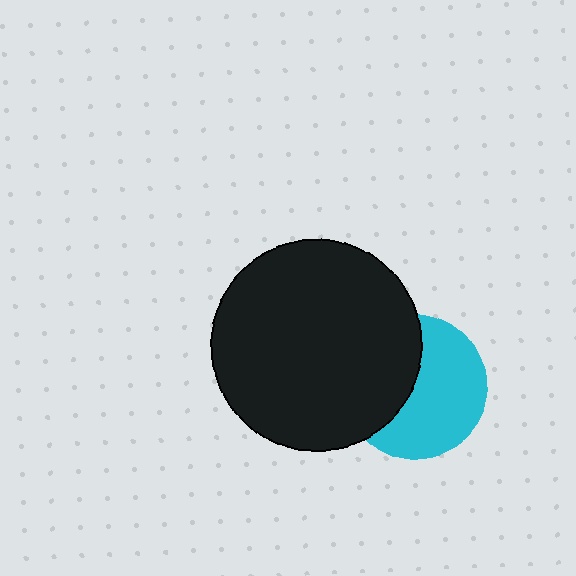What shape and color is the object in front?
The object in front is a black circle.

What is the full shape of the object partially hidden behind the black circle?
The partially hidden object is a cyan circle.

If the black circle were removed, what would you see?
You would see the complete cyan circle.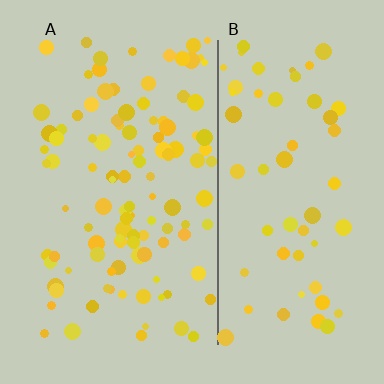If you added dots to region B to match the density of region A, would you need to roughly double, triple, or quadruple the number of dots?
Approximately double.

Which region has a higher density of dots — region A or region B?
A (the left).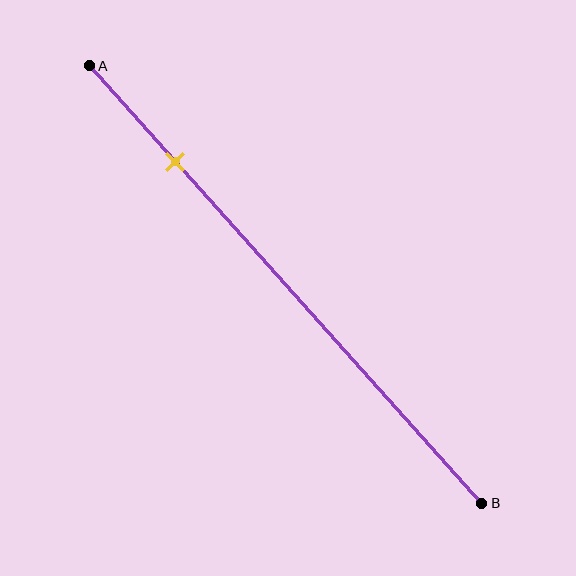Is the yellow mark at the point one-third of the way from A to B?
No, the mark is at about 20% from A, not at the 33% one-third point.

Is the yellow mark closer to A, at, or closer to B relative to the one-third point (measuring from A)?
The yellow mark is closer to point A than the one-third point of segment AB.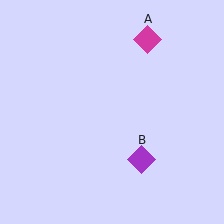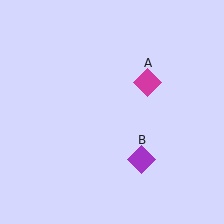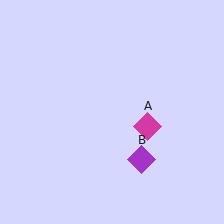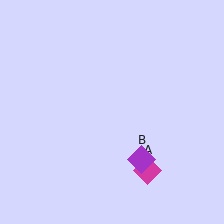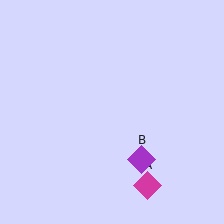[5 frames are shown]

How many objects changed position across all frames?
1 object changed position: magenta diamond (object A).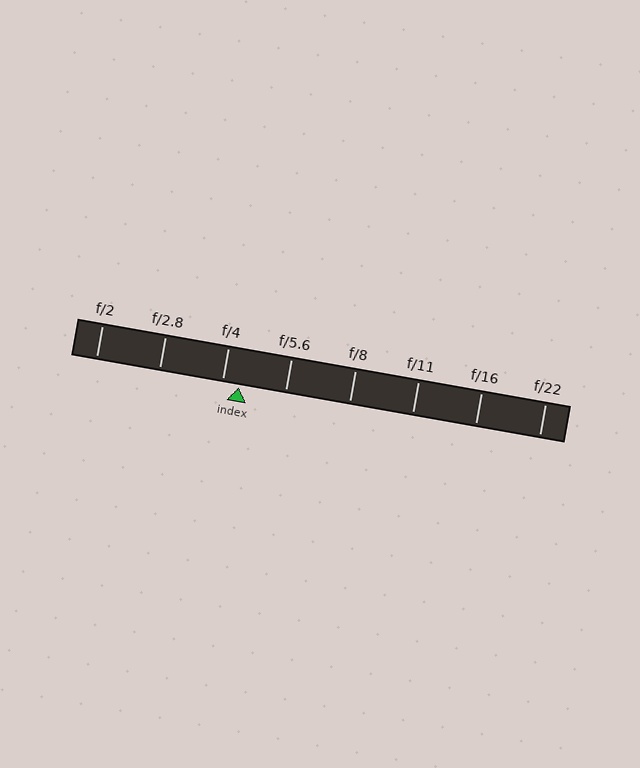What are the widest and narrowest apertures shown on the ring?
The widest aperture shown is f/2 and the narrowest is f/22.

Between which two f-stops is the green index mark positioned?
The index mark is between f/4 and f/5.6.